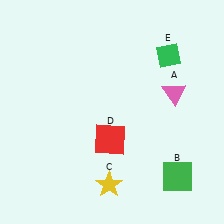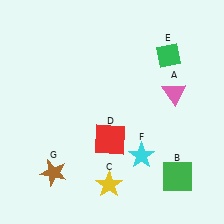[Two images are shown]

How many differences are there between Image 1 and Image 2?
There are 2 differences between the two images.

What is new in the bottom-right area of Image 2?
A cyan star (F) was added in the bottom-right area of Image 2.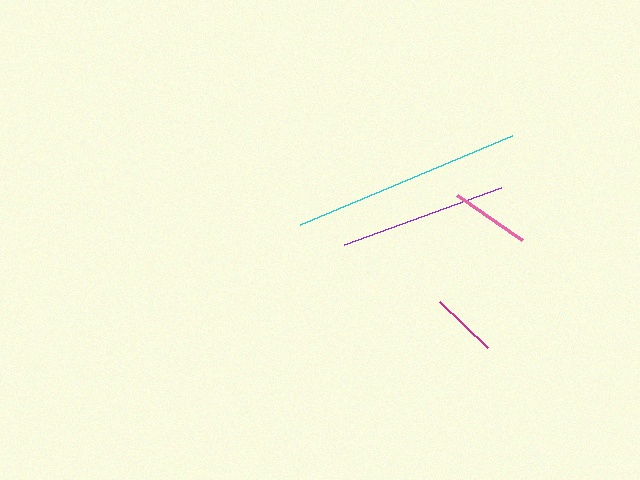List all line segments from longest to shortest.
From longest to shortest: cyan, purple, pink, magenta.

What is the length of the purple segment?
The purple segment is approximately 168 pixels long.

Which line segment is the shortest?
The magenta line is the shortest at approximately 67 pixels.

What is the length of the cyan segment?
The cyan segment is approximately 229 pixels long.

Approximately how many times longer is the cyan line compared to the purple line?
The cyan line is approximately 1.4 times the length of the purple line.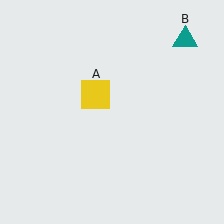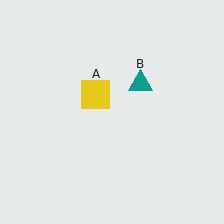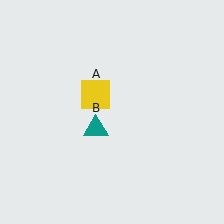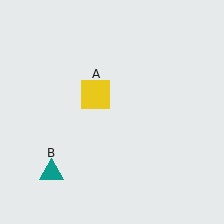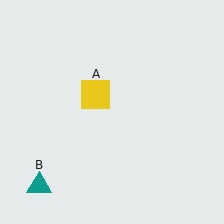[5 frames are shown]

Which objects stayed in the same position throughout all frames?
Yellow square (object A) remained stationary.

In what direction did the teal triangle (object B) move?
The teal triangle (object B) moved down and to the left.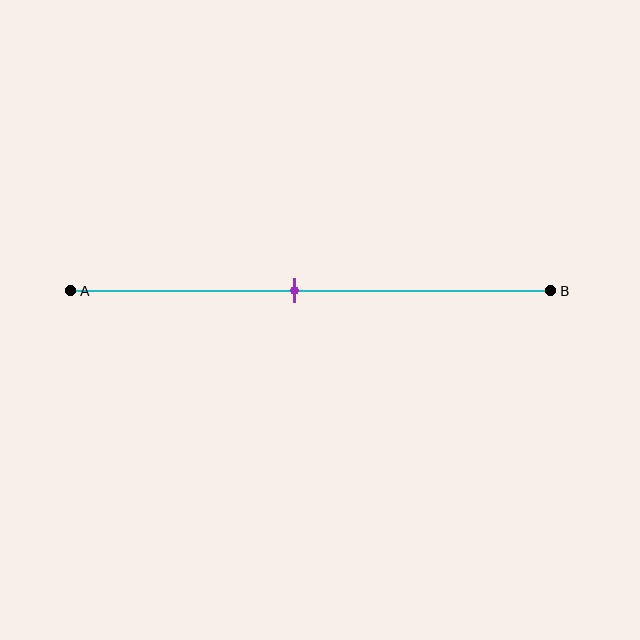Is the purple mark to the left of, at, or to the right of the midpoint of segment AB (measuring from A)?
The purple mark is to the left of the midpoint of segment AB.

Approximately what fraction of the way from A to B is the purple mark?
The purple mark is approximately 45% of the way from A to B.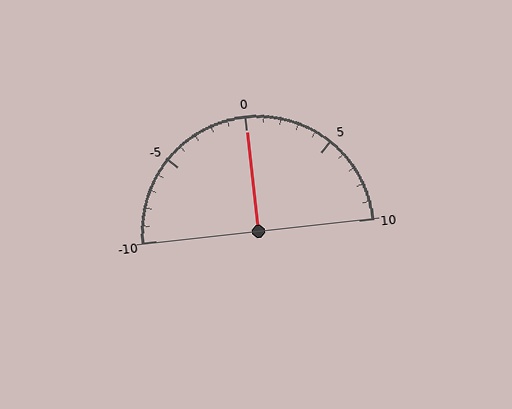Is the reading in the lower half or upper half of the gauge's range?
The reading is in the upper half of the range (-10 to 10).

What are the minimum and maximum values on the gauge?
The gauge ranges from -10 to 10.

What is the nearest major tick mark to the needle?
The nearest major tick mark is 0.